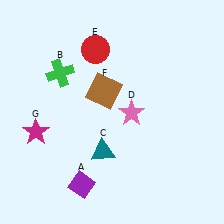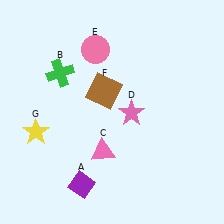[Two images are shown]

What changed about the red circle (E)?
In Image 1, E is red. In Image 2, it changed to pink.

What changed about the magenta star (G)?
In Image 1, G is magenta. In Image 2, it changed to yellow.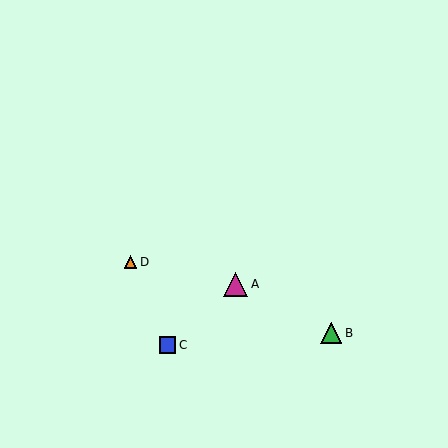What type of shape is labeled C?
Shape C is a blue square.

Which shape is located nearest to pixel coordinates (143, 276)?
The orange triangle (labeled D) at (131, 262) is nearest to that location.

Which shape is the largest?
The magenta triangle (labeled A) is the largest.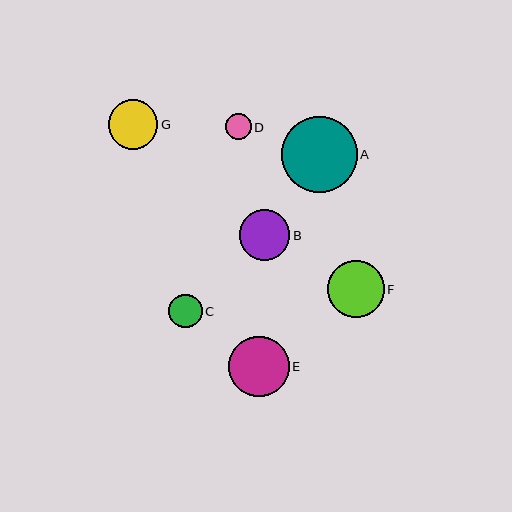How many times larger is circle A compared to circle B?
Circle A is approximately 1.5 times the size of circle B.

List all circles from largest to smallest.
From largest to smallest: A, E, F, B, G, C, D.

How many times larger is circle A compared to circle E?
Circle A is approximately 1.3 times the size of circle E.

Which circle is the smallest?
Circle D is the smallest with a size of approximately 26 pixels.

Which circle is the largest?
Circle A is the largest with a size of approximately 76 pixels.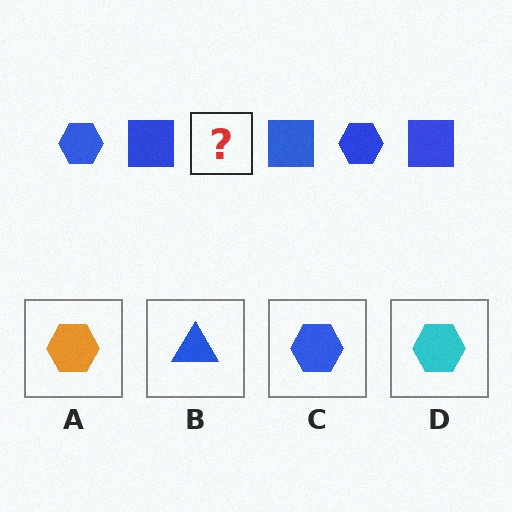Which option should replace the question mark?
Option C.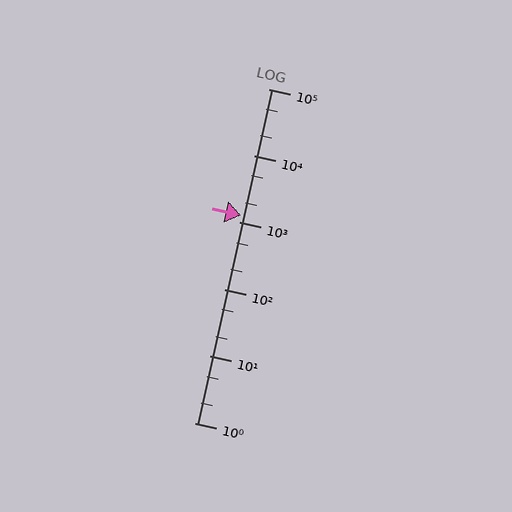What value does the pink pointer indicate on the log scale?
The pointer indicates approximately 1300.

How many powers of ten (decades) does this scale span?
The scale spans 5 decades, from 1 to 100000.